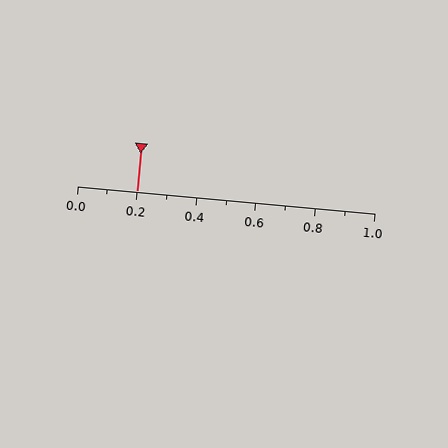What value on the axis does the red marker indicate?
The marker indicates approximately 0.2.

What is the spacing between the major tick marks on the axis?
The major ticks are spaced 0.2 apart.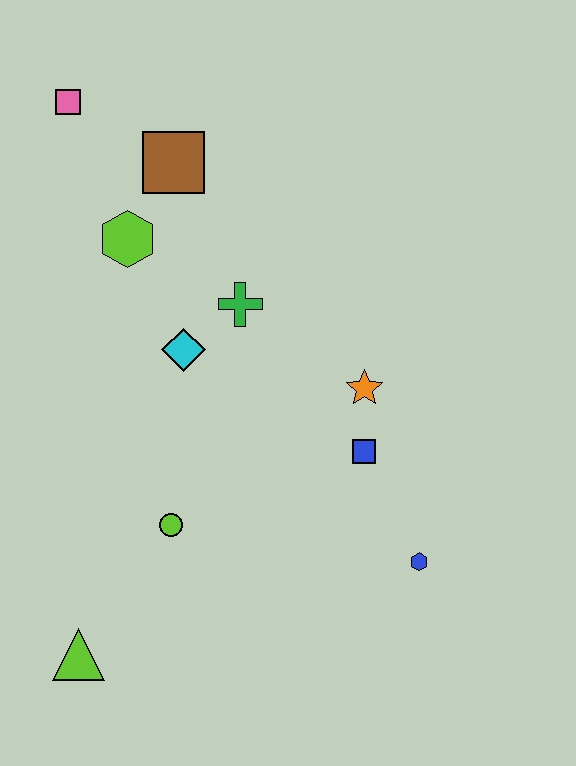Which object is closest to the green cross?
The cyan diamond is closest to the green cross.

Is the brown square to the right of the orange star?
No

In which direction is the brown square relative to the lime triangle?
The brown square is above the lime triangle.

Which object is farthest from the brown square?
The lime triangle is farthest from the brown square.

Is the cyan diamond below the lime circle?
No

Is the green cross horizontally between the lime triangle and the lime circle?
No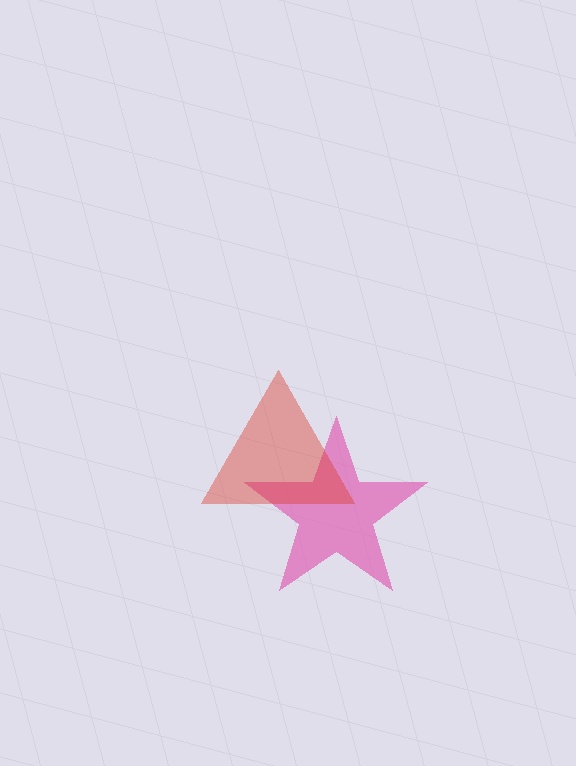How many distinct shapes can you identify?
There are 2 distinct shapes: a pink star, a red triangle.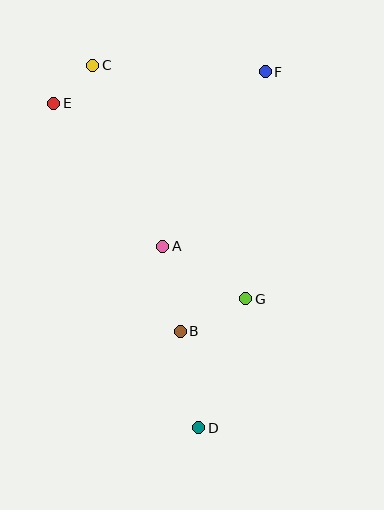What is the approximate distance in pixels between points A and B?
The distance between A and B is approximately 87 pixels.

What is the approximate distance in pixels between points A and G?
The distance between A and G is approximately 98 pixels.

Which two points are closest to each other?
Points C and E are closest to each other.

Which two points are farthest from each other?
Points C and D are farthest from each other.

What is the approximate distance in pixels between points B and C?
The distance between B and C is approximately 280 pixels.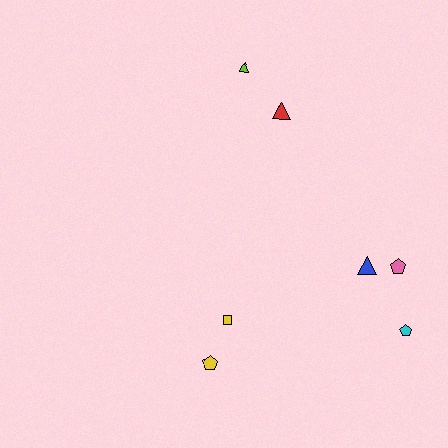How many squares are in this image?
There is 1 square.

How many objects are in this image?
There are 7 objects.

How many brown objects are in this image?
There are no brown objects.